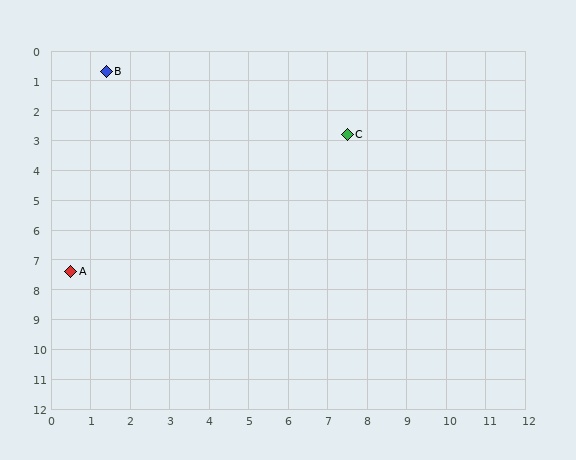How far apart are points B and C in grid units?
Points B and C are about 6.5 grid units apart.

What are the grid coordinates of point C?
Point C is at approximately (7.5, 2.8).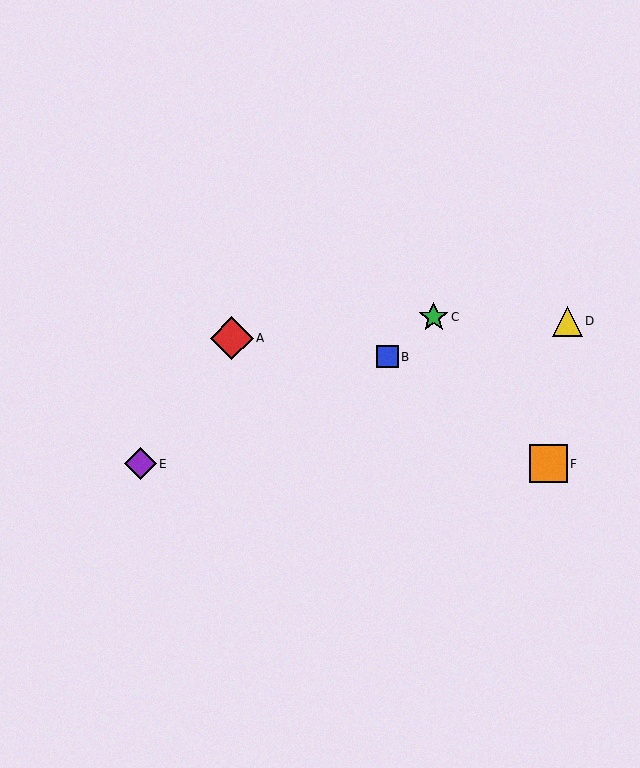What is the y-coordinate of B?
Object B is at y≈357.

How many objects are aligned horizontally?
2 objects (E, F) are aligned horizontally.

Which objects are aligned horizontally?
Objects E, F are aligned horizontally.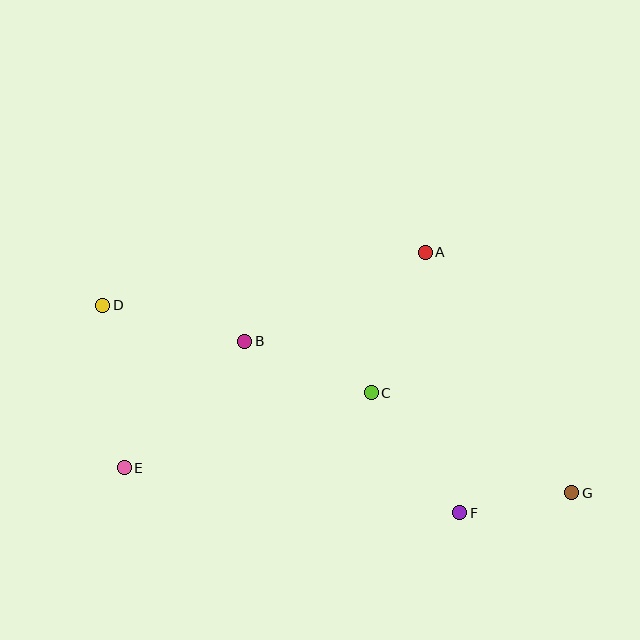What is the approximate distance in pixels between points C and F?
The distance between C and F is approximately 149 pixels.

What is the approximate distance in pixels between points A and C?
The distance between A and C is approximately 151 pixels.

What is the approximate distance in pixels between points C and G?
The distance between C and G is approximately 224 pixels.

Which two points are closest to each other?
Points F and G are closest to each other.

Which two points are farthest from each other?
Points D and G are farthest from each other.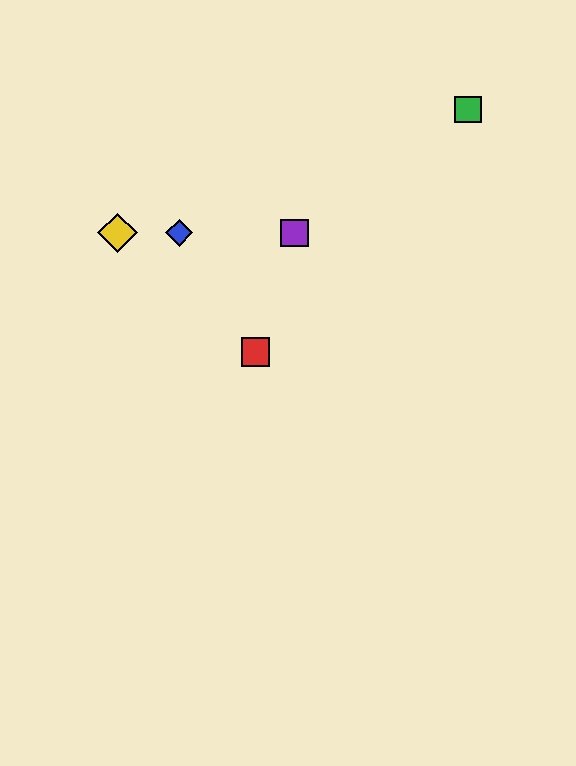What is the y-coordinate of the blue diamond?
The blue diamond is at y≈233.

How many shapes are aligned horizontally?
3 shapes (the blue diamond, the yellow diamond, the purple square) are aligned horizontally.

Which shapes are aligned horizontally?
The blue diamond, the yellow diamond, the purple square are aligned horizontally.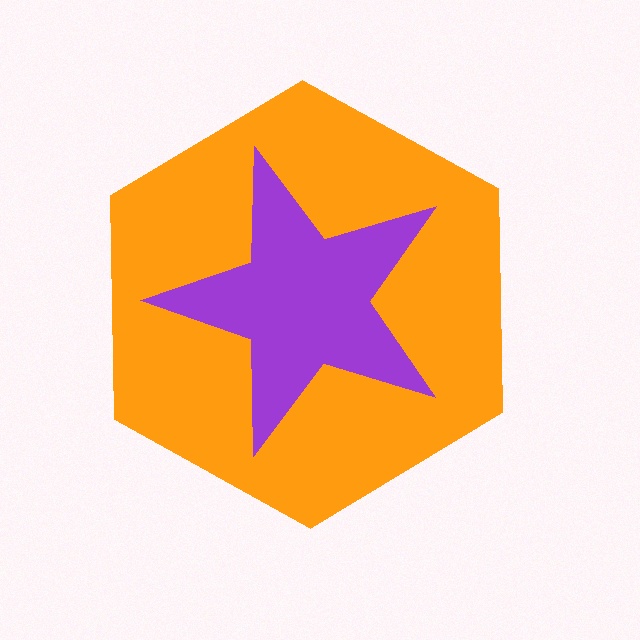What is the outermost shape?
The orange hexagon.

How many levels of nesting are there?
2.